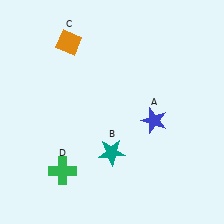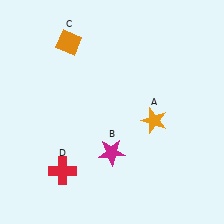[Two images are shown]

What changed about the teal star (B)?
In Image 1, B is teal. In Image 2, it changed to magenta.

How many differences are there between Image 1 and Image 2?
There are 3 differences between the two images.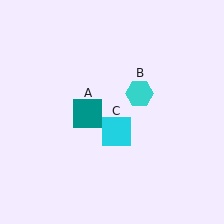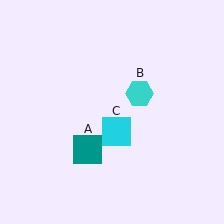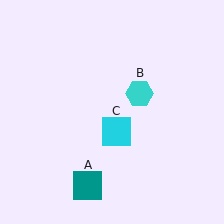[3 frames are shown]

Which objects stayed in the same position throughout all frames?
Cyan hexagon (object B) and cyan square (object C) remained stationary.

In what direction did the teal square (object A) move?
The teal square (object A) moved down.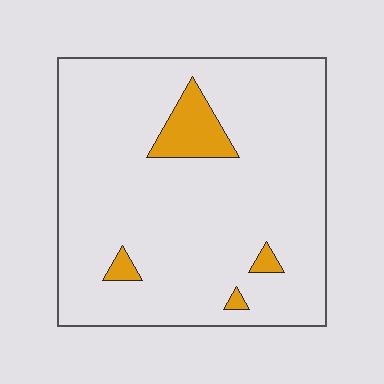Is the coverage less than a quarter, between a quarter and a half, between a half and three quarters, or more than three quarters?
Less than a quarter.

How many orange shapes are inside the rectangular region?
4.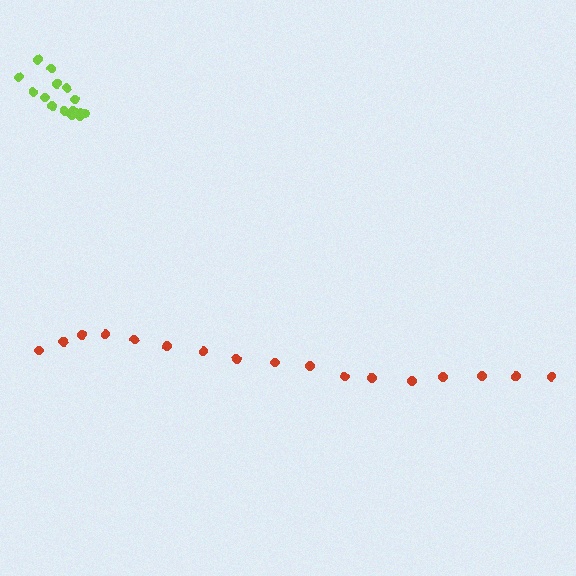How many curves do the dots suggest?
There are 2 distinct paths.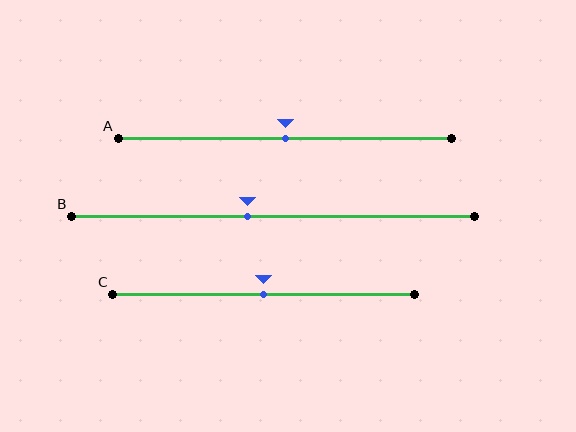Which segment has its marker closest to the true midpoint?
Segment A has its marker closest to the true midpoint.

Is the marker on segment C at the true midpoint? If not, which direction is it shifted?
Yes, the marker on segment C is at the true midpoint.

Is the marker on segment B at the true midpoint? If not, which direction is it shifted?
No, the marker on segment B is shifted to the left by about 6% of the segment length.